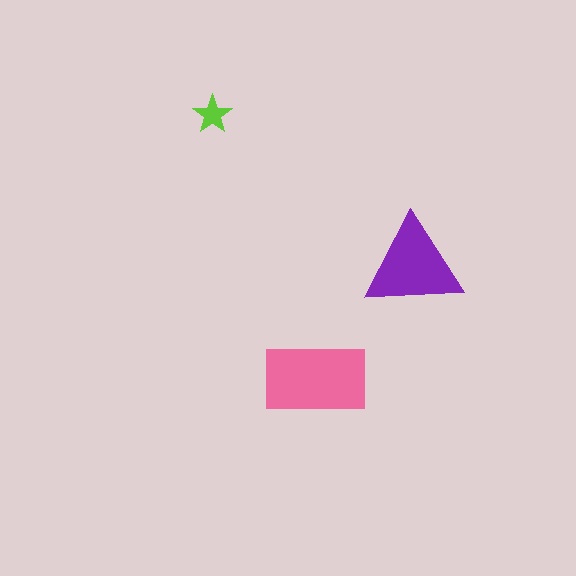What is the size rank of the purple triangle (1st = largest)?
2nd.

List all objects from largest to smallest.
The pink rectangle, the purple triangle, the lime star.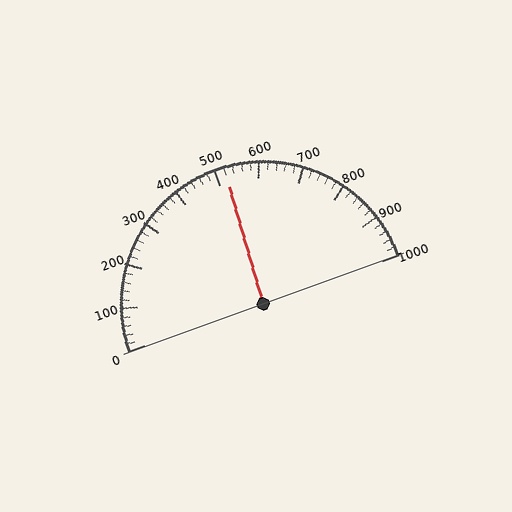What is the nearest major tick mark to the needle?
The nearest major tick mark is 500.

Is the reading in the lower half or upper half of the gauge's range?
The reading is in the upper half of the range (0 to 1000).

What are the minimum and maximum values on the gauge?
The gauge ranges from 0 to 1000.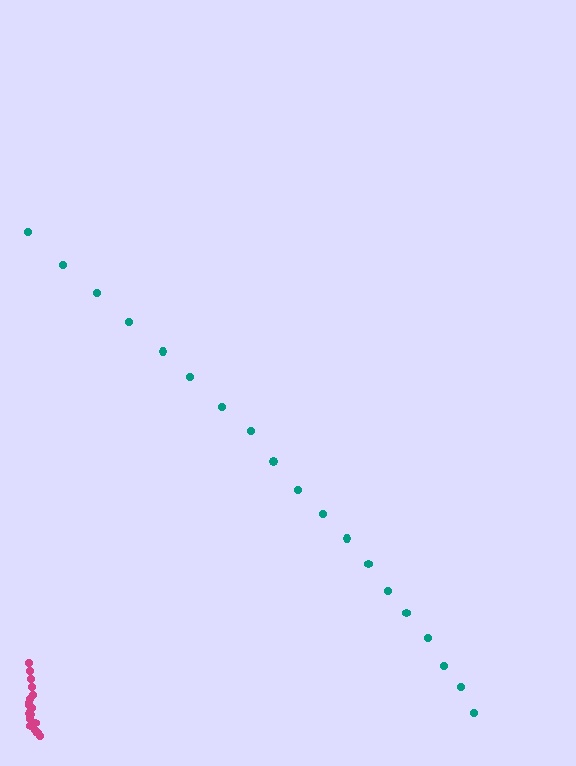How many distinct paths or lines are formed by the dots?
There are 2 distinct paths.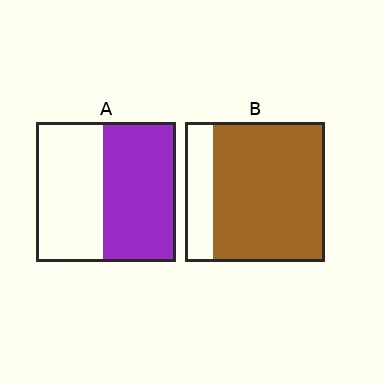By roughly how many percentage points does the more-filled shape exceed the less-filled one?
By roughly 30 percentage points (B over A).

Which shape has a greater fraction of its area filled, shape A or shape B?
Shape B.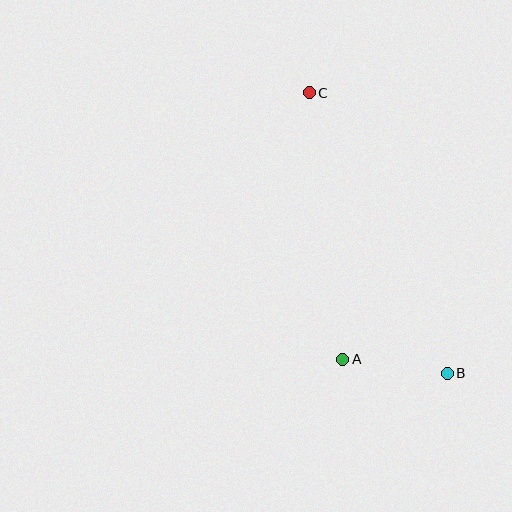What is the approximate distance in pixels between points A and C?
The distance between A and C is approximately 268 pixels.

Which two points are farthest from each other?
Points B and C are farthest from each other.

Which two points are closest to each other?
Points A and B are closest to each other.